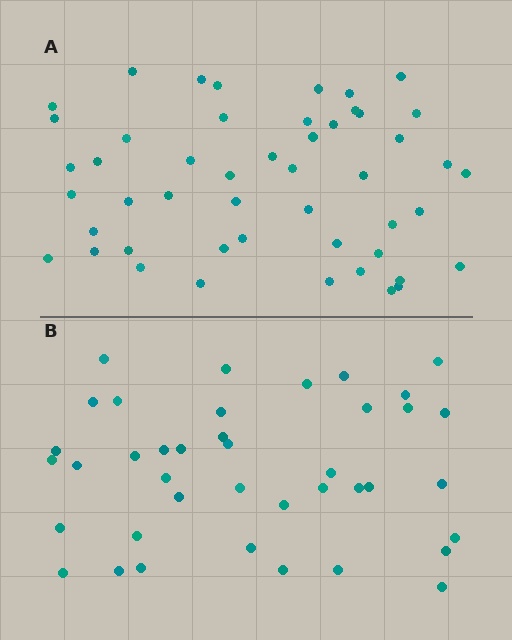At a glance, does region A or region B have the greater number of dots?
Region A (the top region) has more dots.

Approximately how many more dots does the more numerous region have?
Region A has roughly 8 or so more dots than region B.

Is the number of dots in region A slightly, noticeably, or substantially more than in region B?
Region A has only slightly more — the two regions are fairly close. The ratio is roughly 1.2 to 1.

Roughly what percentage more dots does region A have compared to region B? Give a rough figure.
About 20% more.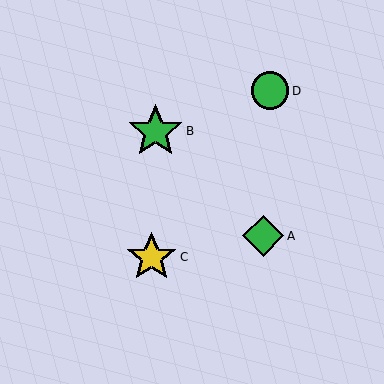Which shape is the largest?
The green star (labeled B) is the largest.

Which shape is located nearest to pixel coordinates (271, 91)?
The green circle (labeled D) at (270, 91) is nearest to that location.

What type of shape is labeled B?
Shape B is a green star.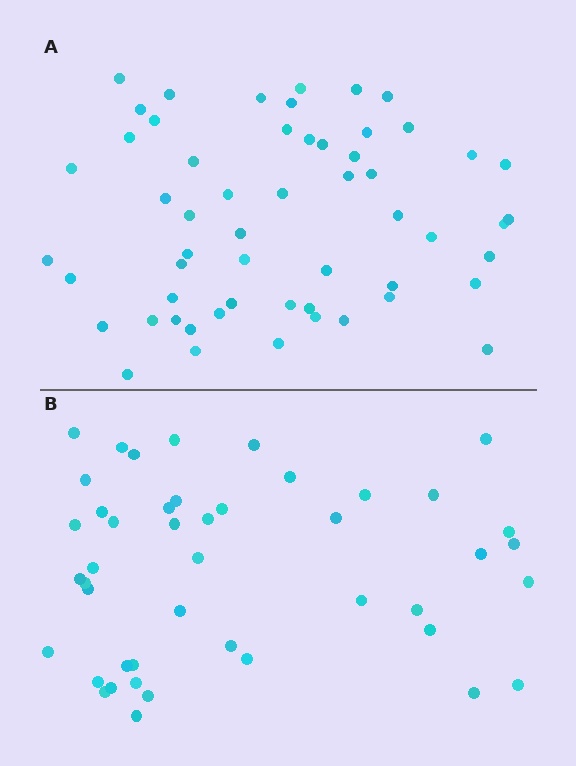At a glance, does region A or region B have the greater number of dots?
Region A (the top region) has more dots.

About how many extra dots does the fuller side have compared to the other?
Region A has roughly 12 or so more dots than region B.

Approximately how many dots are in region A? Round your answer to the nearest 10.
About 60 dots. (The exact count is 56, which rounds to 60.)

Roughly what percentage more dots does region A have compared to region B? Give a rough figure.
About 25% more.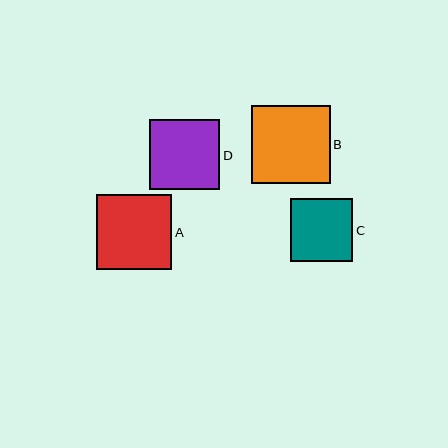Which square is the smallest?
Square C is the smallest with a size of approximately 62 pixels.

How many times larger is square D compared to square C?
Square D is approximately 1.1 times the size of square C.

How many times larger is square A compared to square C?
Square A is approximately 1.2 times the size of square C.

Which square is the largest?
Square B is the largest with a size of approximately 78 pixels.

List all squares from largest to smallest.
From largest to smallest: B, A, D, C.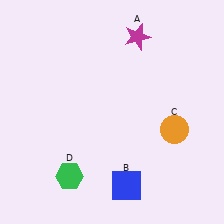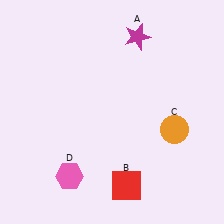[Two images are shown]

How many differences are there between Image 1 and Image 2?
There are 2 differences between the two images.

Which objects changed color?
B changed from blue to red. D changed from green to pink.